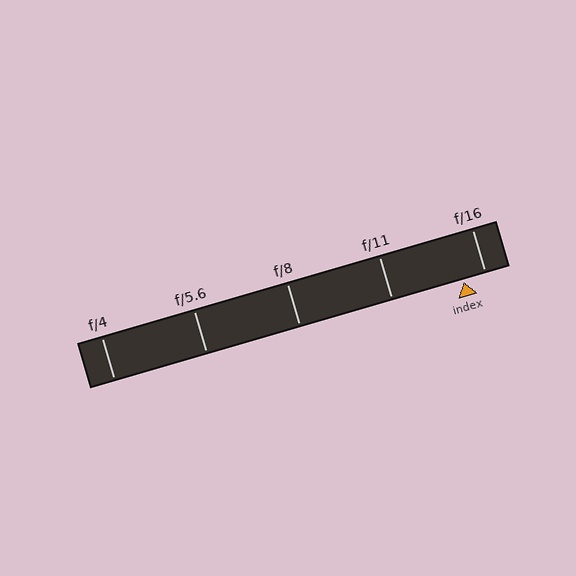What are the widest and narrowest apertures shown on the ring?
The widest aperture shown is f/4 and the narrowest is f/16.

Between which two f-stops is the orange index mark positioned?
The index mark is between f/11 and f/16.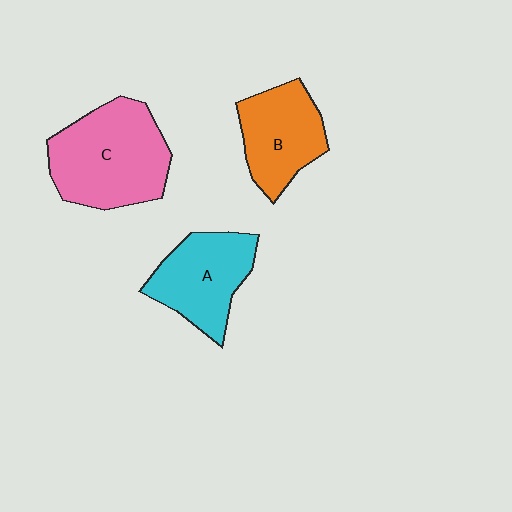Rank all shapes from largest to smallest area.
From largest to smallest: C (pink), A (cyan), B (orange).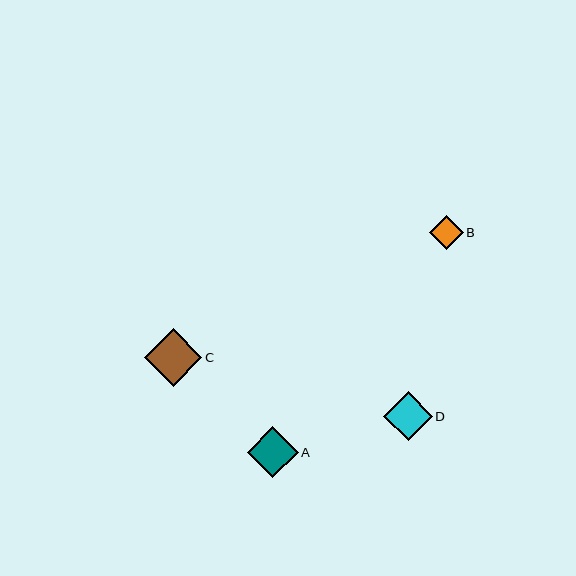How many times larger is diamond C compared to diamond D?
Diamond C is approximately 1.2 times the size of diamond D.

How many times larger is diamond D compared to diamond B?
Diamond D is approximately 1.4 times the size of diamond B.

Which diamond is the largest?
Diamond C is the largest with a size of approximately 58 pixels.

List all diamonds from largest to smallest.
From largest to smallest: C, A, D, B.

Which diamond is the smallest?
Diamond B is the smallest with a size of approximately 34 pixels.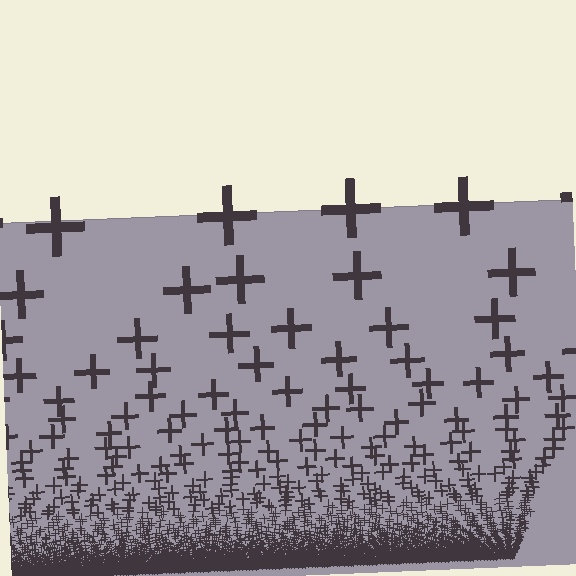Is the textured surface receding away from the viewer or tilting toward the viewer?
The surface appears to tilt toward the viewer. Texture elements get larger and sparser toward the top.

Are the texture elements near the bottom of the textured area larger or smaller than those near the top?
Smaller. The gradient is inverted — elements near the bottom are smaller and denser.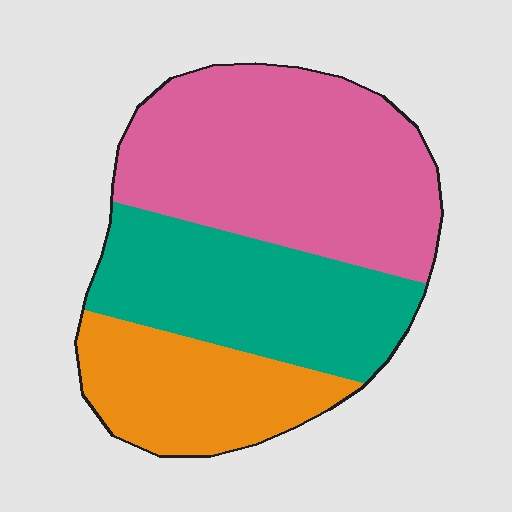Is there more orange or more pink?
Pink.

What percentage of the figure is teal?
Teal covers 32% of the figure.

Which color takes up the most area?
Pink, at roughly 45%.